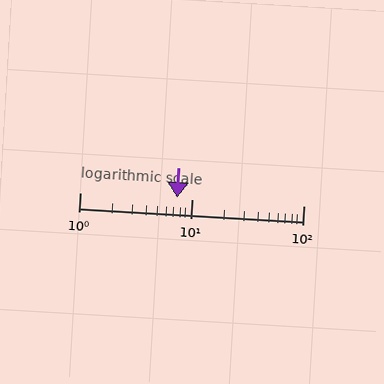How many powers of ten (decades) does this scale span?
The scale spans 2 decades, from 1 to 100.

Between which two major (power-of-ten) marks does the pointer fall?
The pointer is between 1 and 10.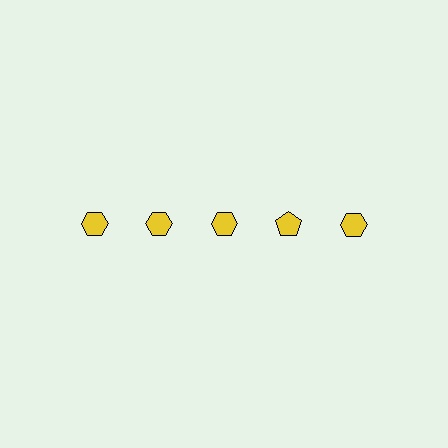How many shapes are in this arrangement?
There are 5 shapes arranged in a grid pattern.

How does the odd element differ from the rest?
It has a different shape: pentagon instead of hexagon.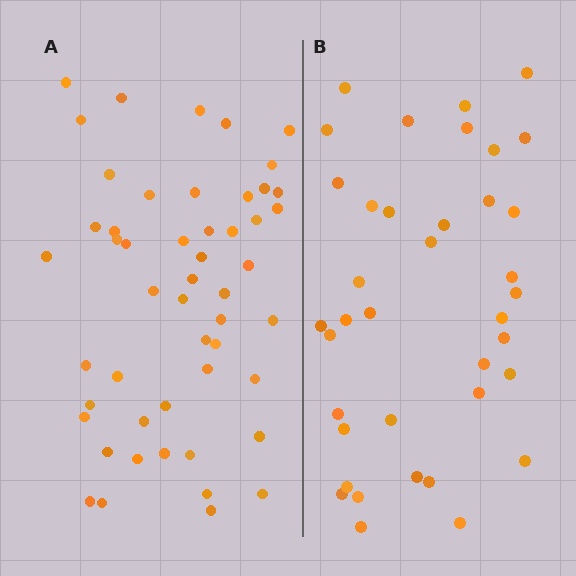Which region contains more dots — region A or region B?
Region A (the left region) has more dots.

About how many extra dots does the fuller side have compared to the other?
Region A has approximately 15 more dots than region B.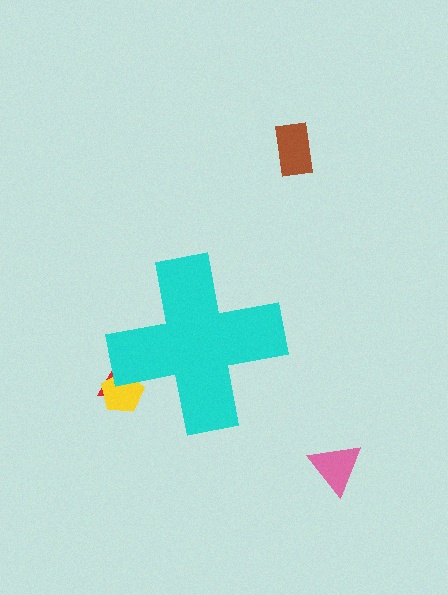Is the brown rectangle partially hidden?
No, the brown rectangle is fully visible.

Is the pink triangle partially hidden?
No, the pink triangle is fully visible.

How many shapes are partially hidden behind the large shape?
2 shapes are partially hidden.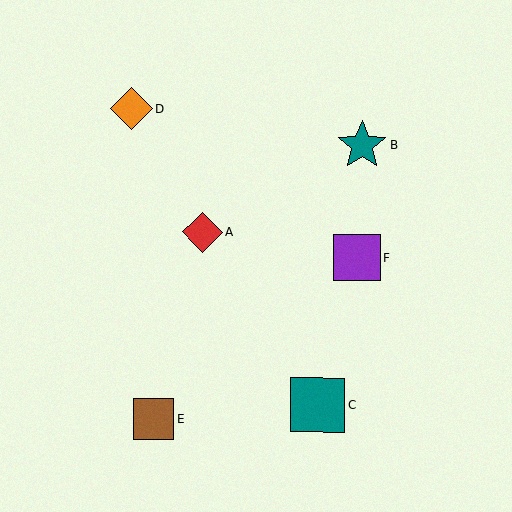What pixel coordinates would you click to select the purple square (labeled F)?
Click at (357, 257) to select the purple square F.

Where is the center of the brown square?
The center of the brown square is at (154, 419).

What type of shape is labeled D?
Shape D is an orange diamond.